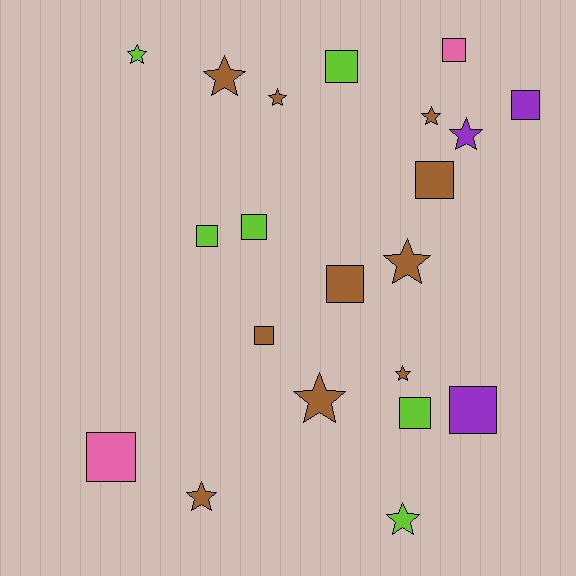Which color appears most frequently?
Brown, with 10 objects.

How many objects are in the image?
There are 21 objects.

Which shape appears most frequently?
Square, with 11 objects.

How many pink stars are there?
There are no pink stars.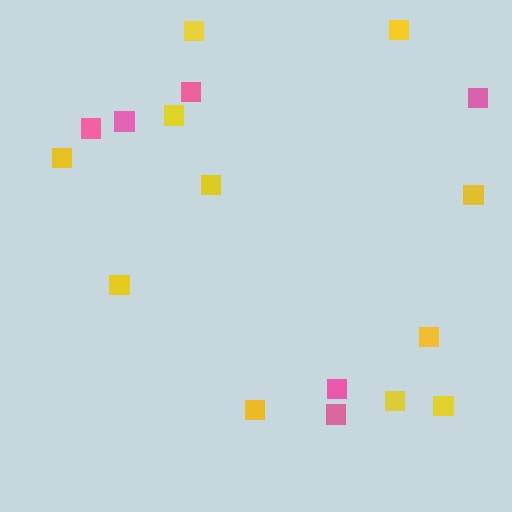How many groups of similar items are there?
There are 2 groups: one group of pink squares (6) and one group of yellow squares (11).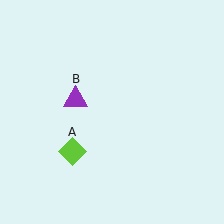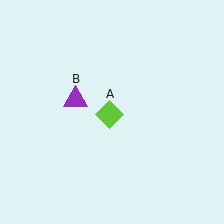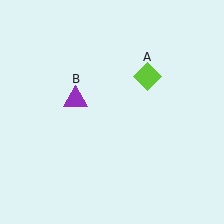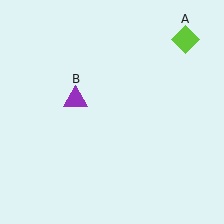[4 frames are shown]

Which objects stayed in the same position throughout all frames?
Purple triangle (object B) remained stationary.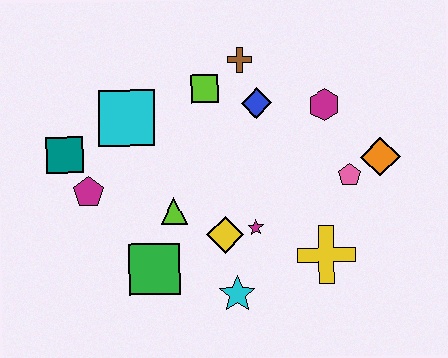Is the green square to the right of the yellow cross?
No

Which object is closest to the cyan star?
The yellow diamond is closest to the cyan star.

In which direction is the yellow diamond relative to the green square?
The yellow diamond is to the right of the green square.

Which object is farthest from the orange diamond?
The teal square is farthest from the orange diamond.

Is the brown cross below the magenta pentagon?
No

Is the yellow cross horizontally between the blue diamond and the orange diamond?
Yes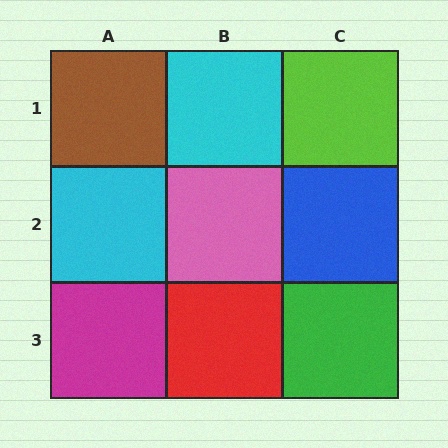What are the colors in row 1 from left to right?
Brown, cyan, lime.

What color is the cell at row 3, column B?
Red.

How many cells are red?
1 cell is red.